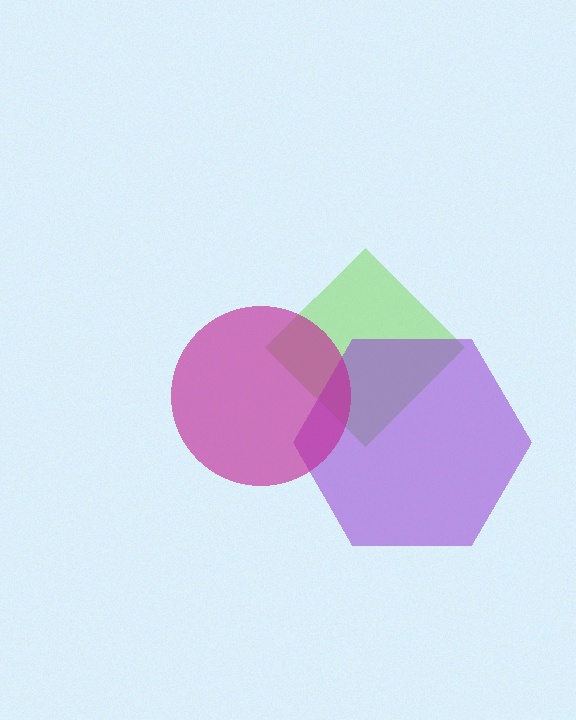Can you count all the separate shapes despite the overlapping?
Yes, there are 3 separate shapes.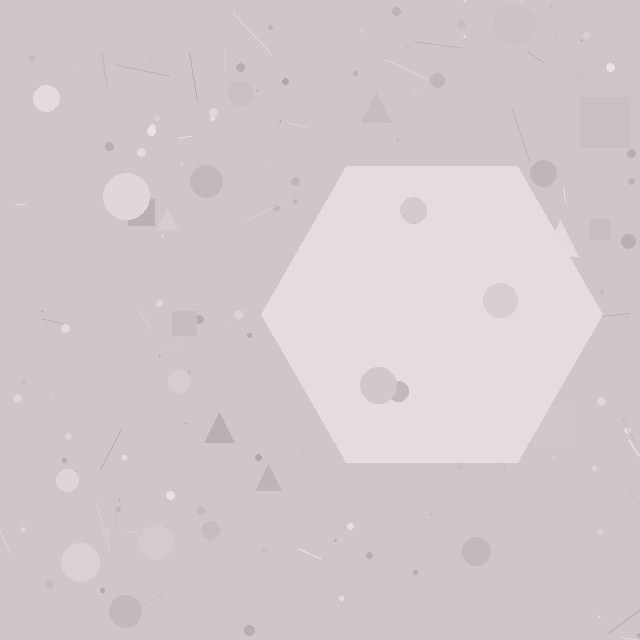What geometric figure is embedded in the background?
A hexagon is embedded in the background.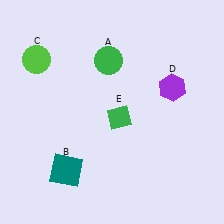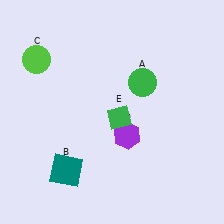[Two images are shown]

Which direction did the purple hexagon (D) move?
The purple hexagon (D) moved down.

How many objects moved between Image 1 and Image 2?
2 objects moved between the two images.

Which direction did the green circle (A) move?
The green circle (A) moved right.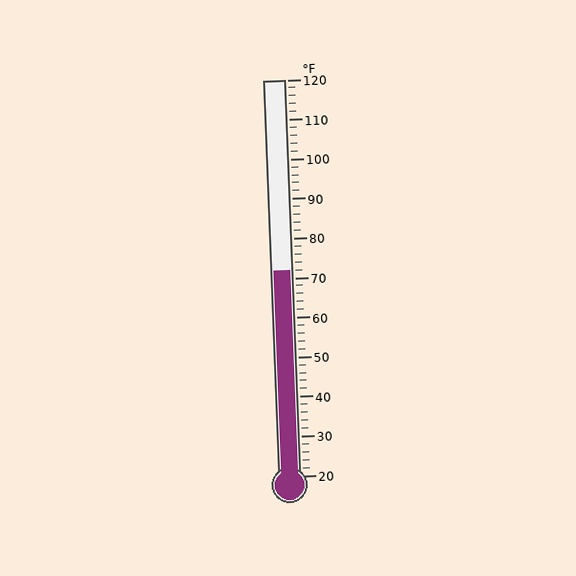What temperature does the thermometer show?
The thermometer shows approximately 72°F.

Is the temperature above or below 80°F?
The temperature is below 80°F.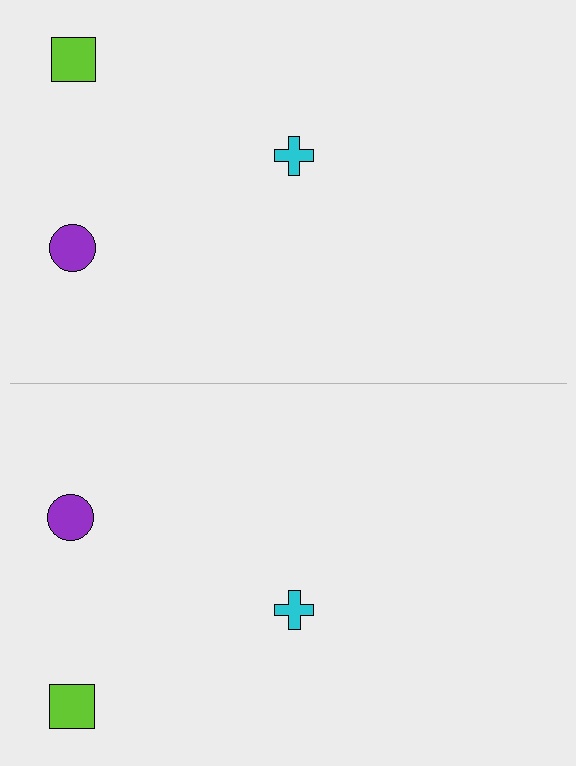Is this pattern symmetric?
Yes, this pattern has bilateral (reflection) symmetry.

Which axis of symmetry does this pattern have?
The pattern has a horizontal axis of symmetry running through the center of the image.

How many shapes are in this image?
There are 6 shapes in this image.